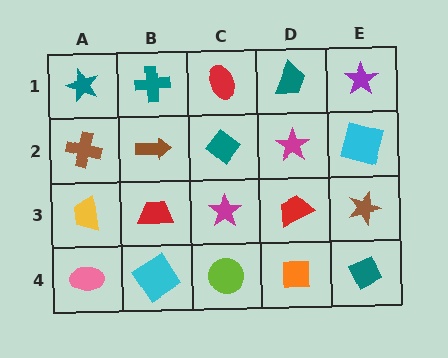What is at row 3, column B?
A red trapezoid.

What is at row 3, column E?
A brown star.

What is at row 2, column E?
A cyan square.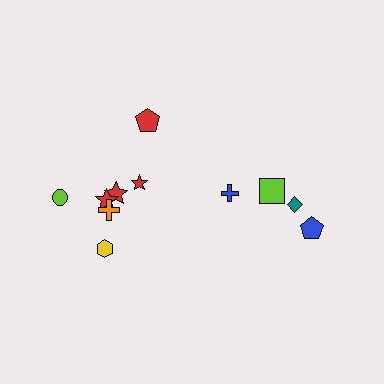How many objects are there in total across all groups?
There are 11 objects.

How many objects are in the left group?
There are 7 objects.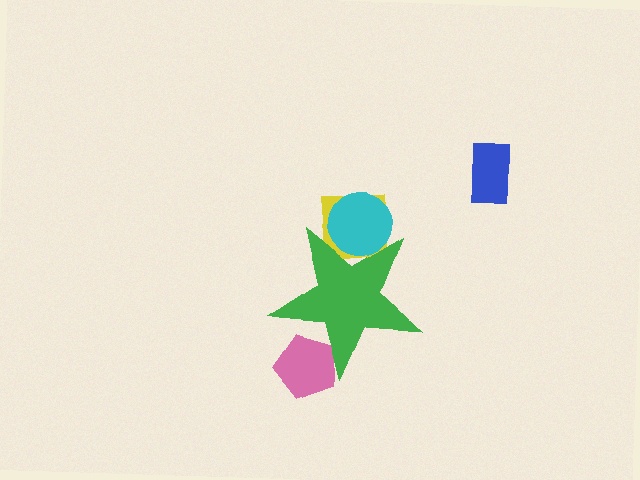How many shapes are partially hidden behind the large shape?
3 shapes are partially hidden.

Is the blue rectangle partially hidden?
No, the blue rectangle is fully visible.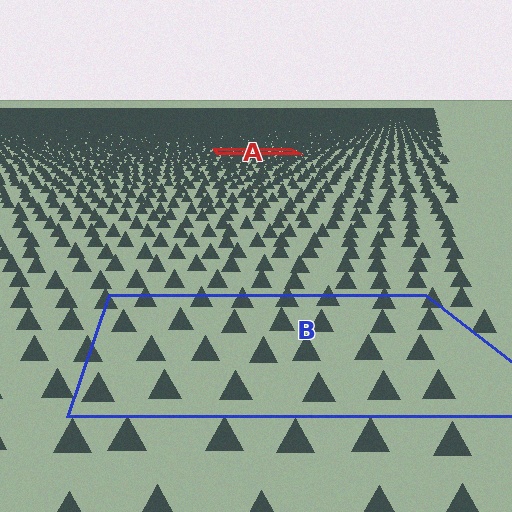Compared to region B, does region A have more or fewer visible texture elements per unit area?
Region A has more texture elements per unit area — they are packed more densely because it is farther away.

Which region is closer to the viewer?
Region B is closer. The texture elements there are larger and more spread out.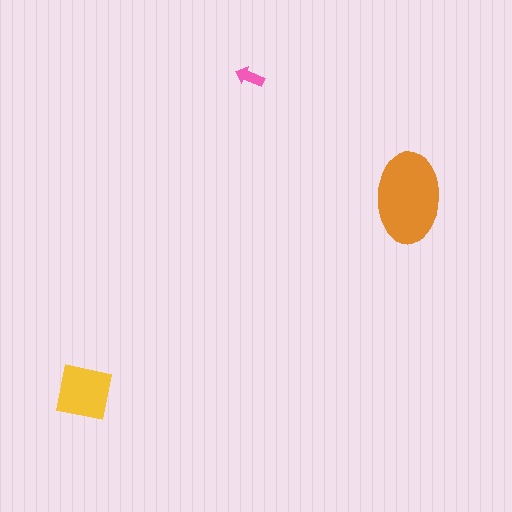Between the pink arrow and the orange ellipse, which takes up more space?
The orange ellipse.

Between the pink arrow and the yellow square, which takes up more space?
The yellow square.